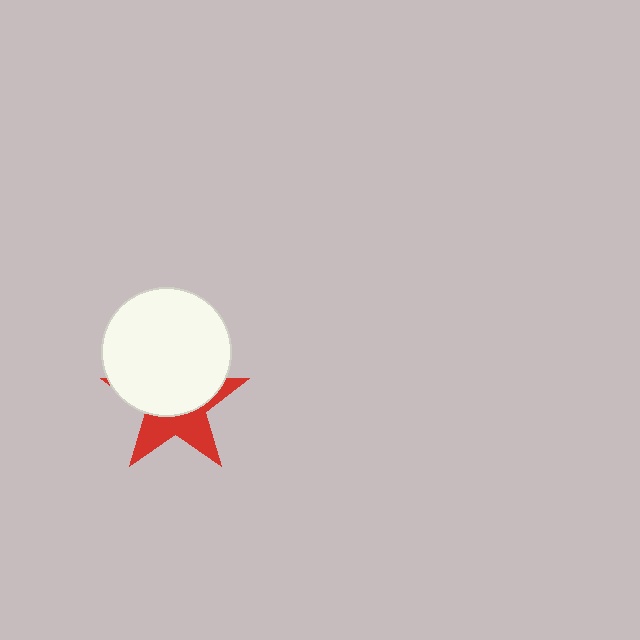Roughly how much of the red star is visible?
A small part of it is visible (roughly 42%).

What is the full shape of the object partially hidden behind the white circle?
The partially hidden object is a red star.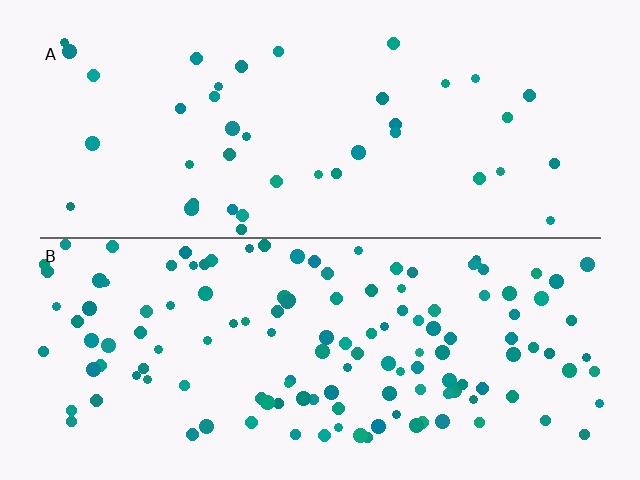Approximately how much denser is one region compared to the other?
Approximately 3.3× — region B over region A.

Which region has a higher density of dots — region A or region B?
B (the bottom).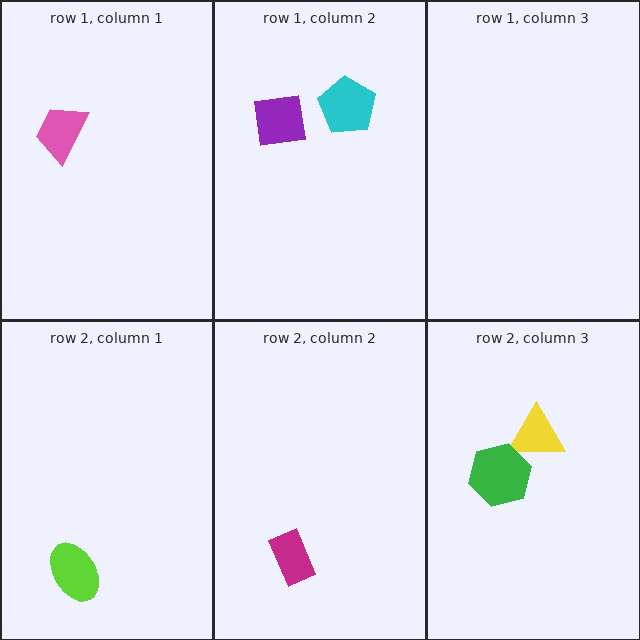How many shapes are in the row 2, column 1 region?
1.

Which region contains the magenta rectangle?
The row 2, column 2 region.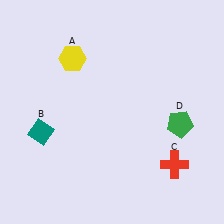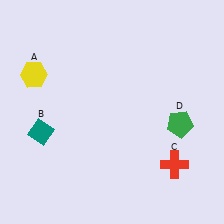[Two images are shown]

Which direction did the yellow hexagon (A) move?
The yellow hexagon (A) moved left.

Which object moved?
The yellow hexagon (A) moved left.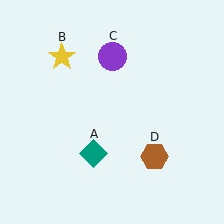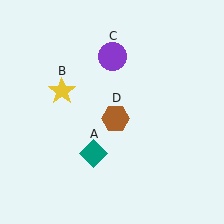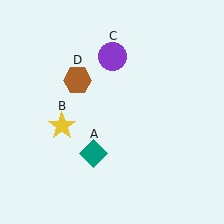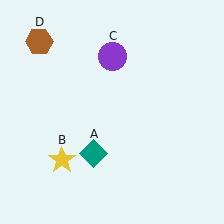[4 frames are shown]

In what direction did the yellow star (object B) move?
The yellow star (object B) moved down.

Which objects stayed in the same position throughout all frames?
Teal diamond (object A) and purple circle (object C) remained stationary.